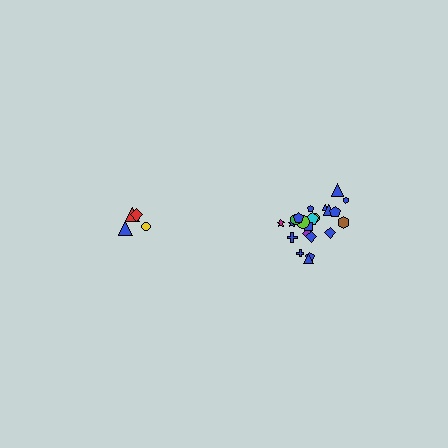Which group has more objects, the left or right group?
The right group.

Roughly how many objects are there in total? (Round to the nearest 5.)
Roughly 25 objects in total.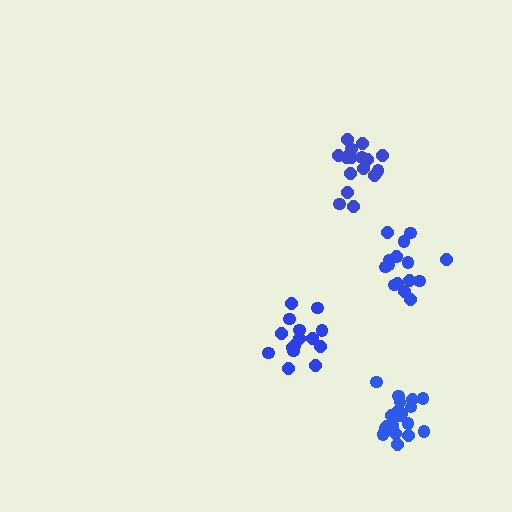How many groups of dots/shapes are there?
There are 4 groups.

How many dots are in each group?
Group 1: 16 dots, Group 2: 19 dots, Group 3: 15 dots, Group 4: 16 dots (66 total).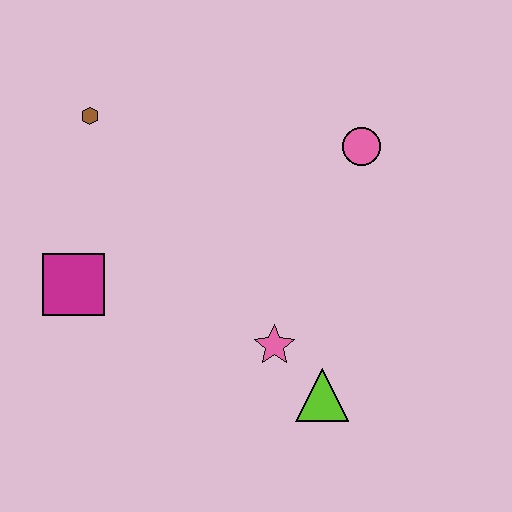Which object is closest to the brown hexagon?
The magenta square is closest to the brown hexagon.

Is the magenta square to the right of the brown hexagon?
No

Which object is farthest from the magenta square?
The pink circle is farthest from the magenta square.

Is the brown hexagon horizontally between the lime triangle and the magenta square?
Yes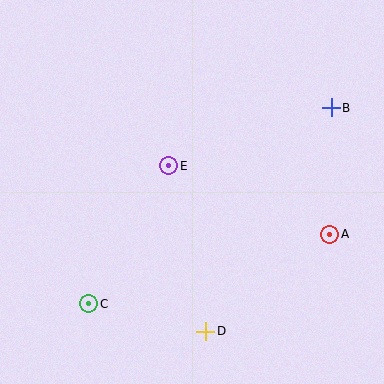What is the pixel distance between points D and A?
The distance between D and A is 158 pixels.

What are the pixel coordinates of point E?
Point E is at (169, 166).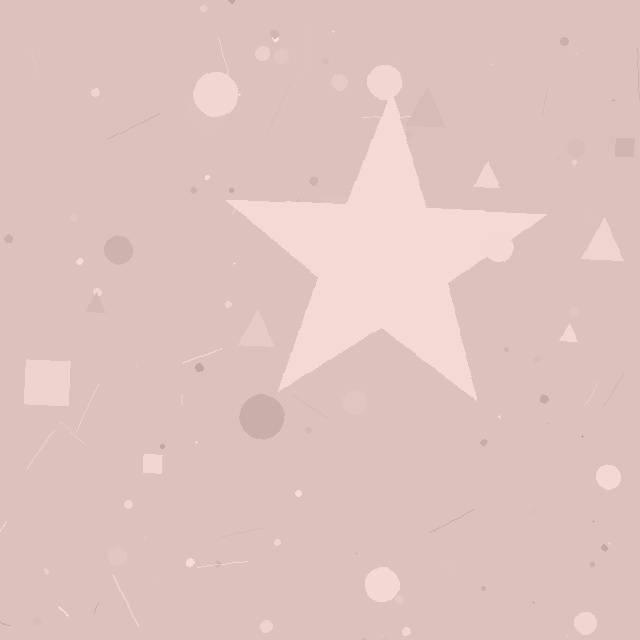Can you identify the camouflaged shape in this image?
The camouflaged shape is a star.